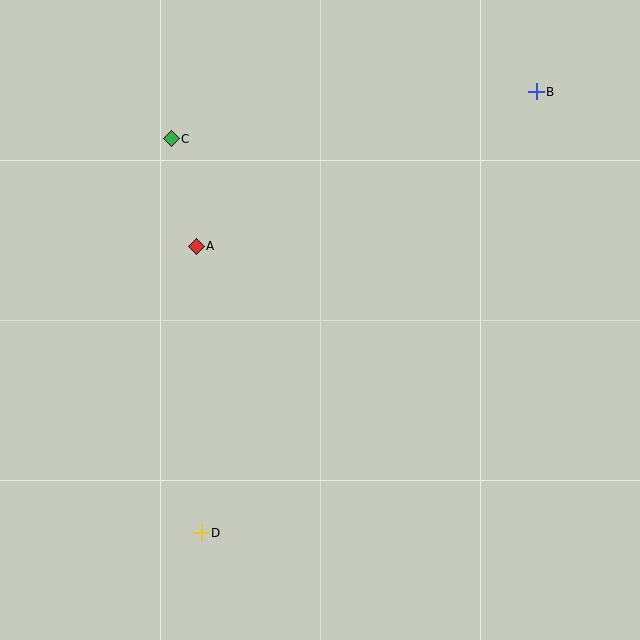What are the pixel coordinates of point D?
Point D is at (201, 533).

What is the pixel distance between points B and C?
The distance between B and C is 368 pixels.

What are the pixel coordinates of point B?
Point B is at (536, 92).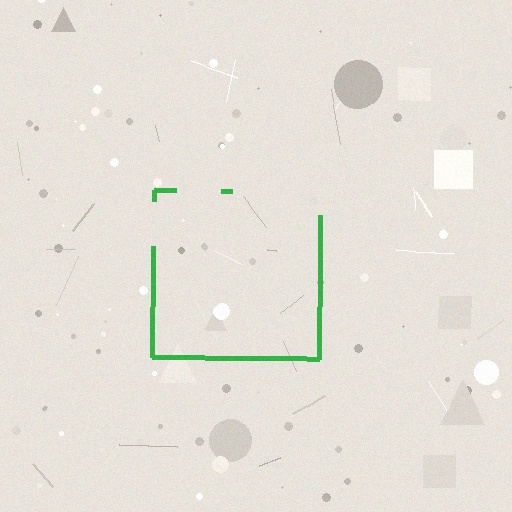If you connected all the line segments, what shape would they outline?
They would outline a square.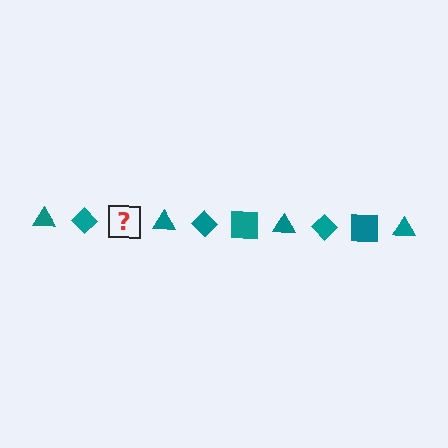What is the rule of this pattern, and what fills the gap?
The rule is that the pattern cycles through triangle, diamond, square shapes in teal. The gap should be filled with a teal square.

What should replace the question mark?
The question mark should be replaced with a teal square.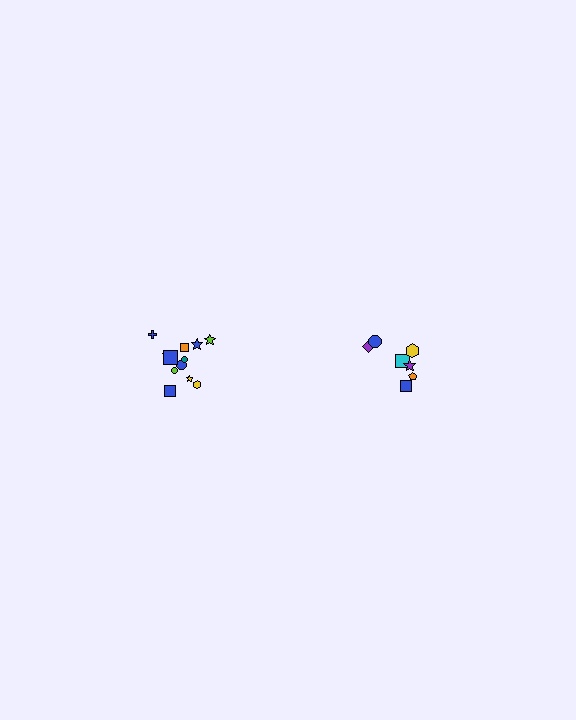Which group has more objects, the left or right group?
The left group.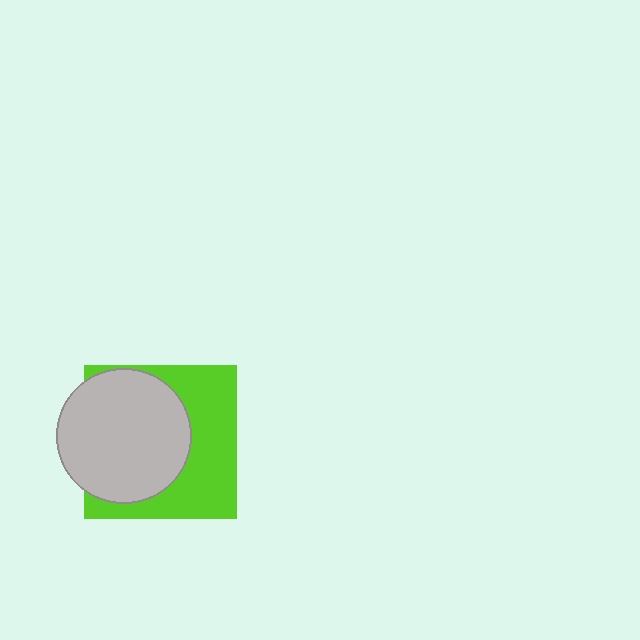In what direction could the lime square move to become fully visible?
The lime square could move right. That would shift it out from behind the light gray circle entirely.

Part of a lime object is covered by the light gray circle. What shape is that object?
It is a square.